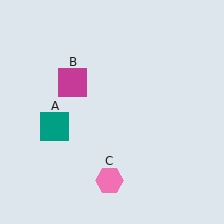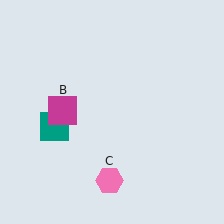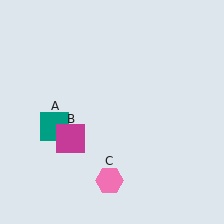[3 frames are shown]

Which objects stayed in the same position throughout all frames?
Teal square (object A) and pink hexagon (object C) remained stationary.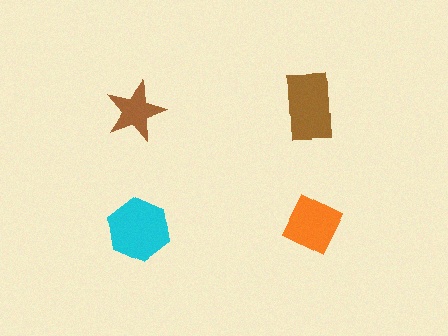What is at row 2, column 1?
A cyan hexagon.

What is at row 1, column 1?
A brown star.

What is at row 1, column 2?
A brown rectangle.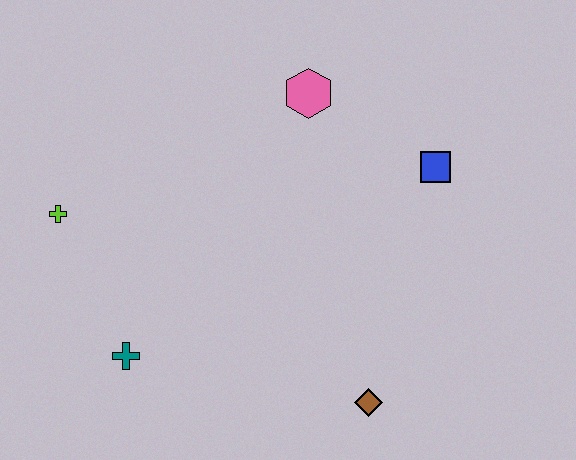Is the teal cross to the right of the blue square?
No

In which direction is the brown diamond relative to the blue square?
The brown diamond is below the blue square.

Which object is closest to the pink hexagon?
The blue square is closest to the pink hexagon.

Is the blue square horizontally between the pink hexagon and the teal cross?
No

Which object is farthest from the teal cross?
The blue square is farthest from the teal cross.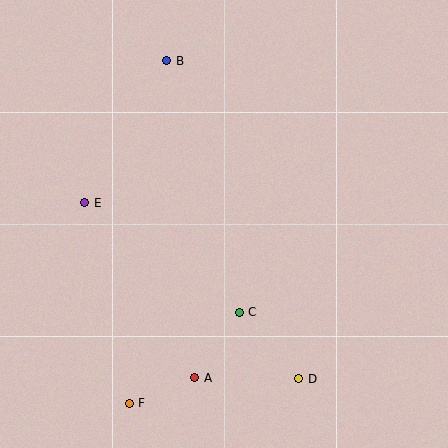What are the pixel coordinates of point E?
Point E is at (85, 203).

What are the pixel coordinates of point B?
Point B is at (167, 61).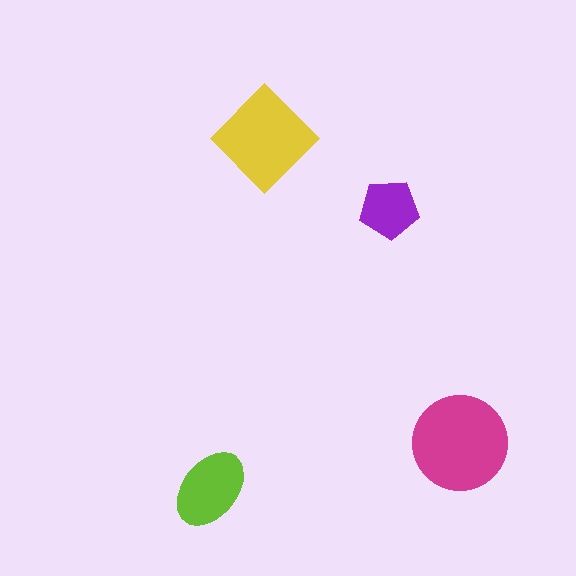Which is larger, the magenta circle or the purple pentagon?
The magenta circle.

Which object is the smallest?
The purple pentagon.